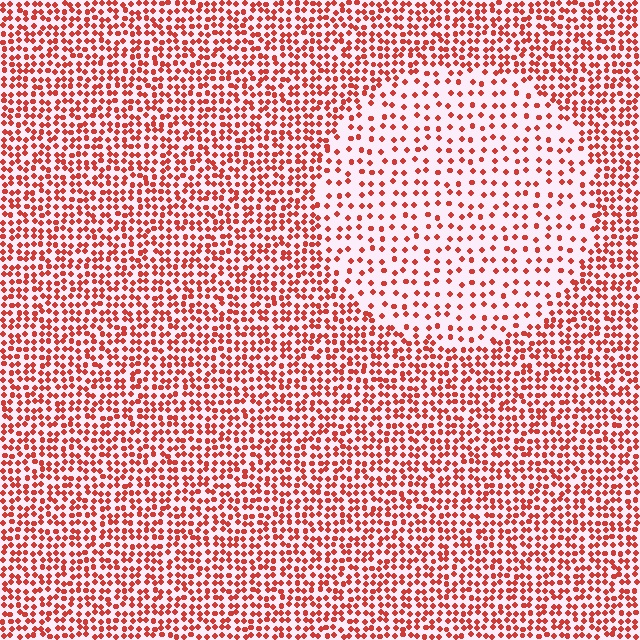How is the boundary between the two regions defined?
The boundary is defined by a change in element density (approximately 2.2x ratio). All elements are the same color, size, and shape.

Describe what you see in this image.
The image contains small red elements arranged at two different densities. A circle-shaped region is visible where the elements are less densely packed than the surrounding area.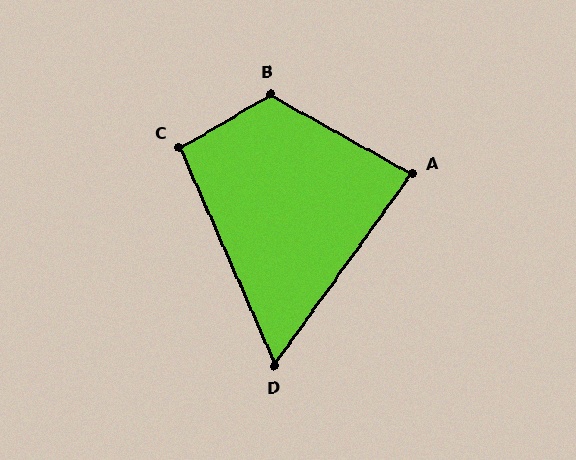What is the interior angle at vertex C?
Approximately 97 degrees (obtuse).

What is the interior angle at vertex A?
Approximately 83 degrees (acute).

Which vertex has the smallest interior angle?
D, at approximately 59 degrees.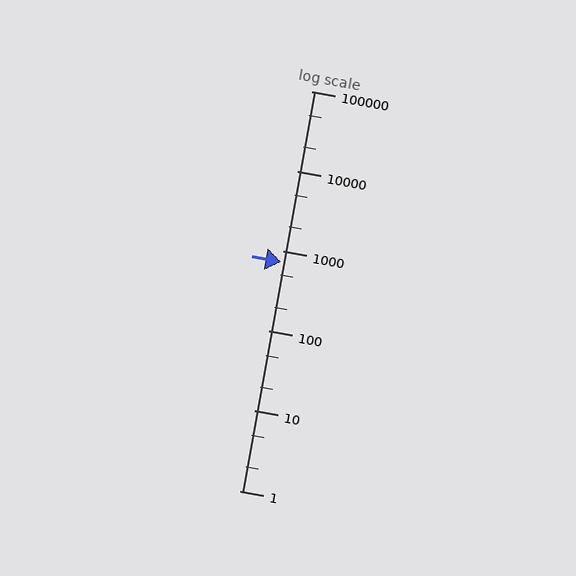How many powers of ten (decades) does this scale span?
The scale spans 5 decades, from 1 to 100000.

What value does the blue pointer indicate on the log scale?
The pointer indicates approximately 730.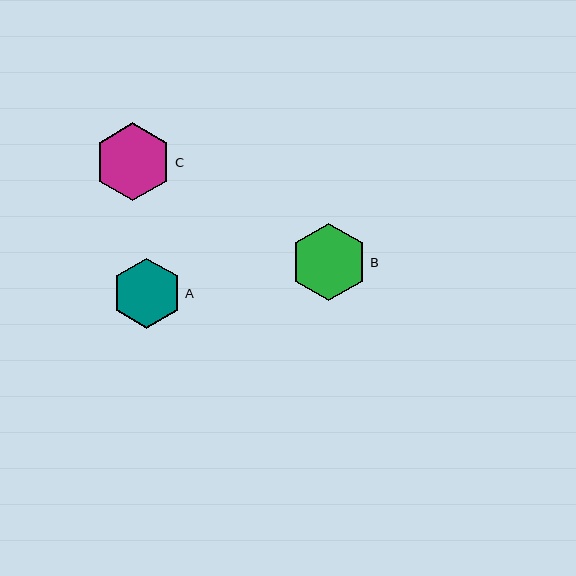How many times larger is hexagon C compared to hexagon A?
Hexagon C is approximately 1.1 times the size of hexagon A.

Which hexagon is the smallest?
Hexagon A is the smallest with a size of approximately 70 pixels.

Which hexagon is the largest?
Hexagon C is the largest with a size of approximately 78 pixels.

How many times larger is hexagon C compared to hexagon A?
Hexagon C is approximately 1.1 times the size of hexagon A.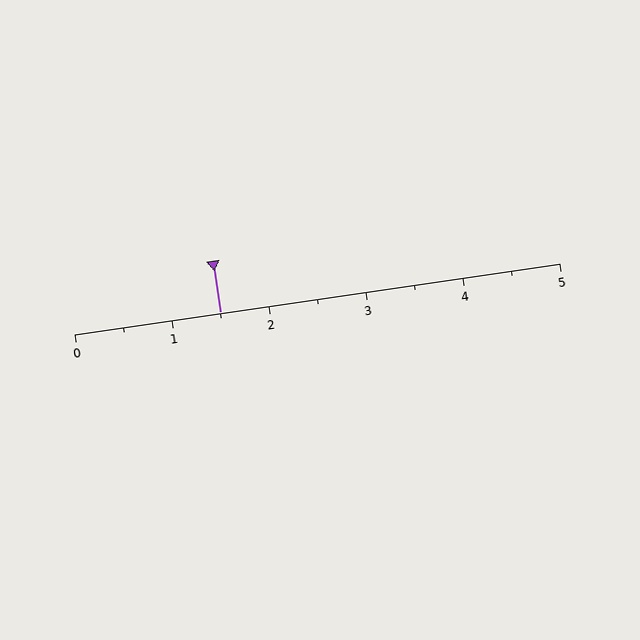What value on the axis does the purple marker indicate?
The marker indicates approximately 1.5.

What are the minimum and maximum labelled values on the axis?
The axis runs from 0 to 5.